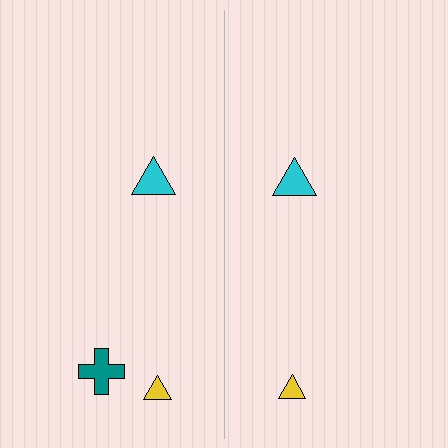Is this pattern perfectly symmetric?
No, the pattern is not perfectly symmetric. A teal cross is missing from the right side.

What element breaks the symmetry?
A teal cross is missing from the right side.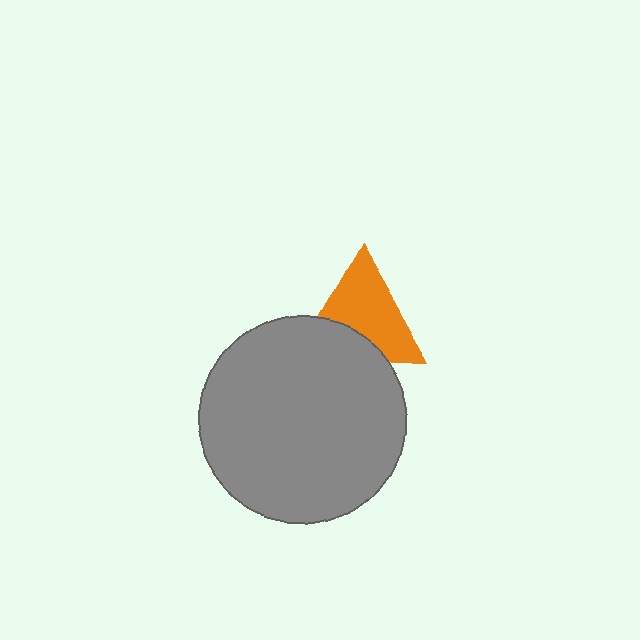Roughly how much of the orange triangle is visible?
Most of it is visible (roughly 67%).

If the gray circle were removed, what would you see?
You would see the complete orange triangle.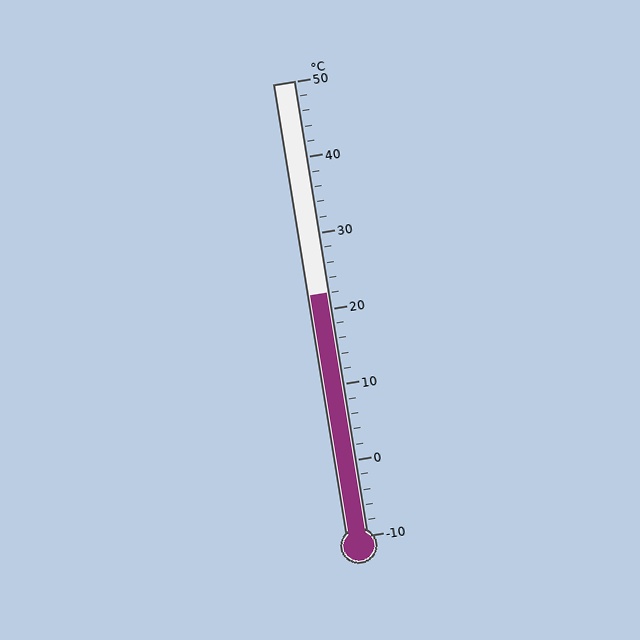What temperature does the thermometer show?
The thermometer shows approximately 22°C.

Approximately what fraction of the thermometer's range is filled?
The thermometer is filled to approximately 55% of its range.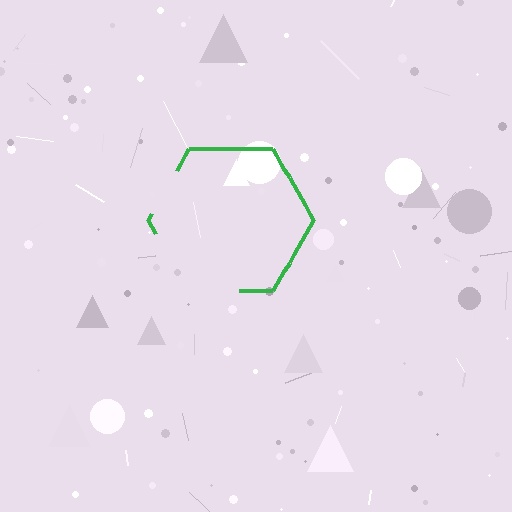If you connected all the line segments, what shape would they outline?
They would outline a hexagon.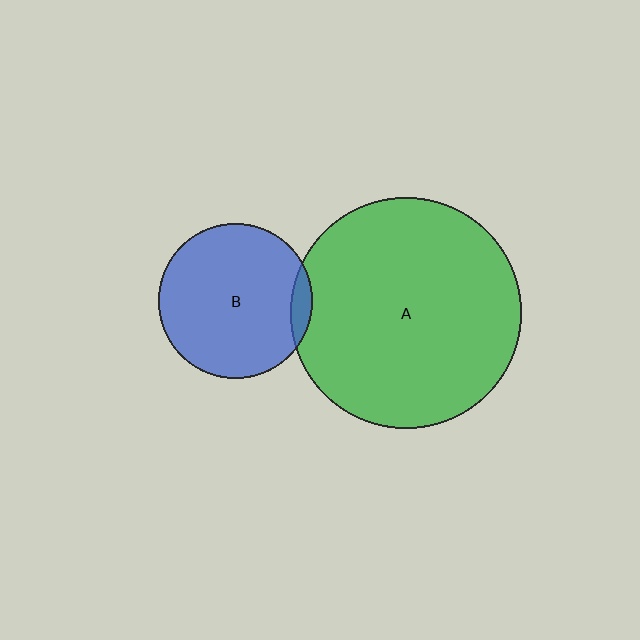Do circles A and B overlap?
Yes.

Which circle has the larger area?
Circle A (green).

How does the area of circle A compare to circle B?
Approximately 2.2 times.